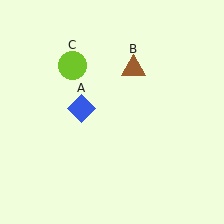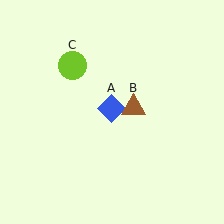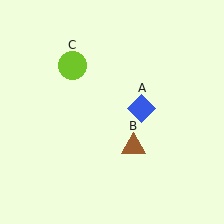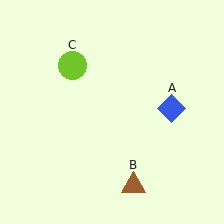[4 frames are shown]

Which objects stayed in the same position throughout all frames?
Lime circle (object C) remained stationary.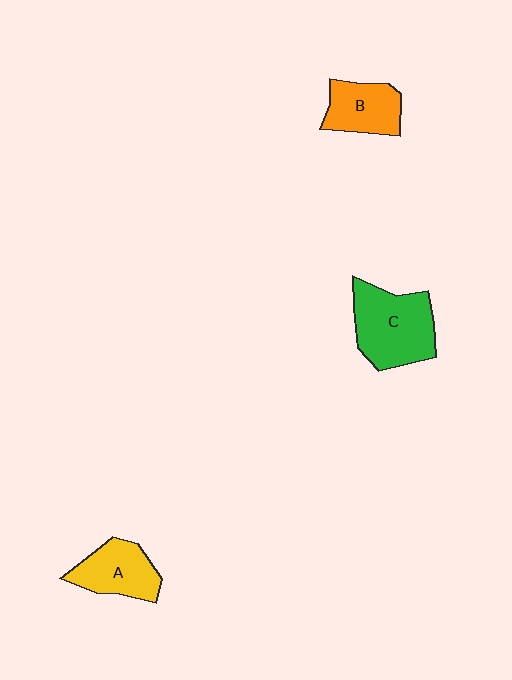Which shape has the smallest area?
Shape B (orange).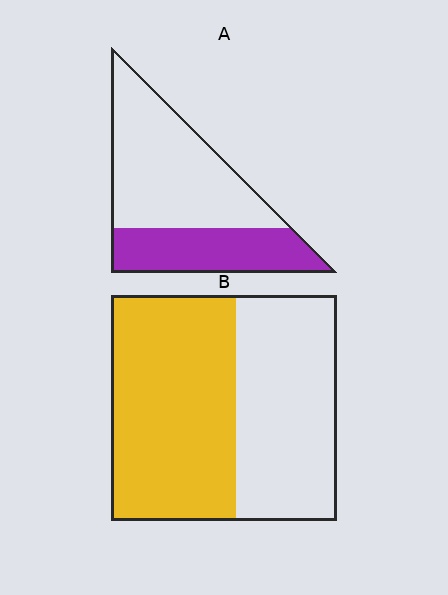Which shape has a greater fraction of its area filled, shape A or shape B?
Shape B.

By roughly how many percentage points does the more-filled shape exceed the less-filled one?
By roughly 20 percentage points (B over A).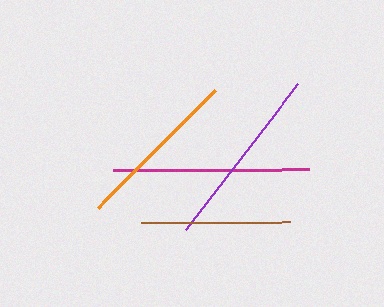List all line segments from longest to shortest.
From longest to shortest: magenta, purple, orange, brown.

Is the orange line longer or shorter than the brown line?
The orange line is longer than the brown line.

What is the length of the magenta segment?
The magenta segment is approximately 196 pixels long.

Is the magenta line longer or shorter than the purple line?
The magenta line is longer than the purple line.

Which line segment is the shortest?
The brown line is the shortest at approximately 150 pixels.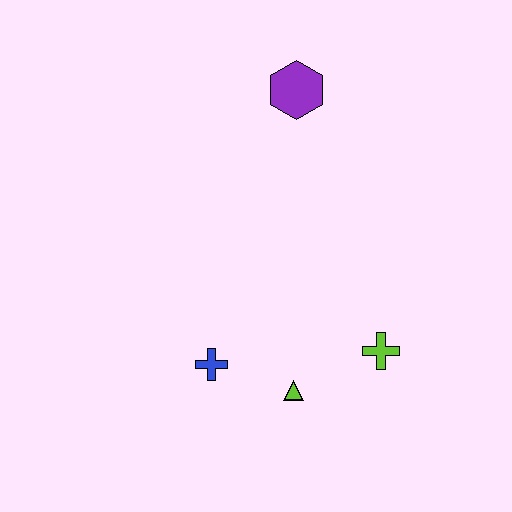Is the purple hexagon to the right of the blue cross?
Yes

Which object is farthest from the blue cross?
The purple hexagon is farthest from the blue cross.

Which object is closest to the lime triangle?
The blue cross is closest to the lime triangle.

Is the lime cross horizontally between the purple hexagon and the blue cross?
No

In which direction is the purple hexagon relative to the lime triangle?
The purple hexagon is above the lime triangle.